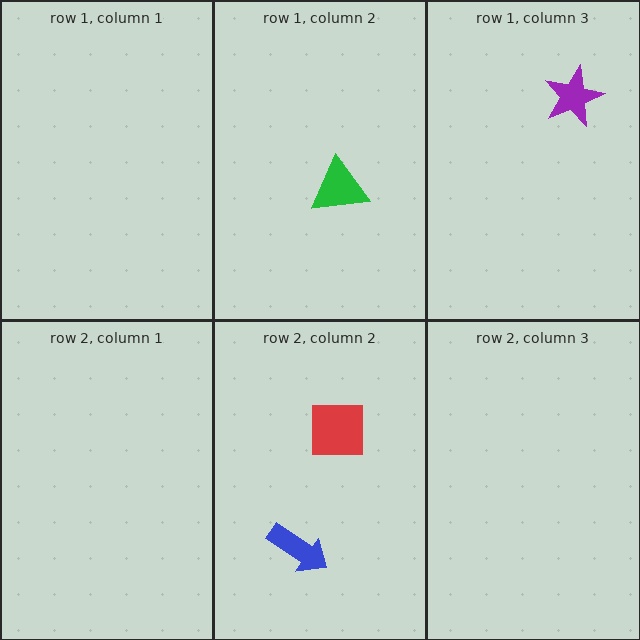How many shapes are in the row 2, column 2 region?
2.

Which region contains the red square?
The row 2, column 2 region.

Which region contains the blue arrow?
The row 2, column 2 region.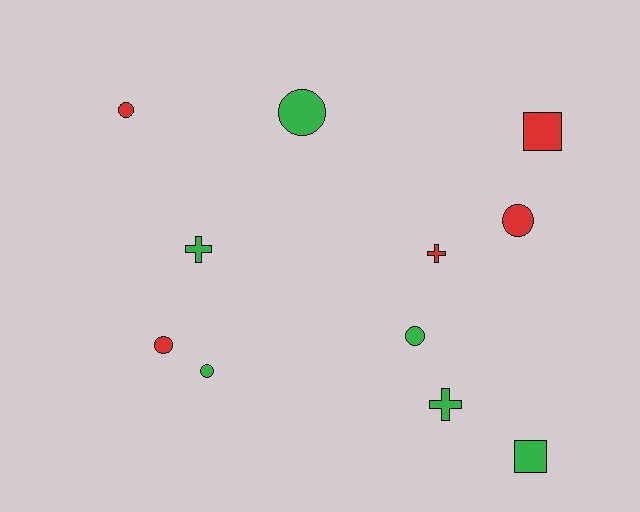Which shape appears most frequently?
Circle, with 6 objects.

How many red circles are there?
There are 3 red circles.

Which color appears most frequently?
Green, with 6 objects.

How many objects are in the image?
There are 11 objects.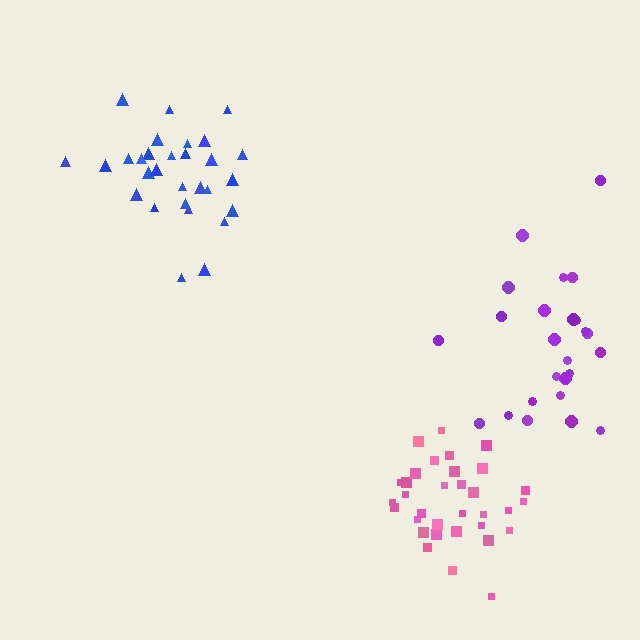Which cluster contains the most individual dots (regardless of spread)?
Pink (34).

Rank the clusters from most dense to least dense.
pink, blue, purple.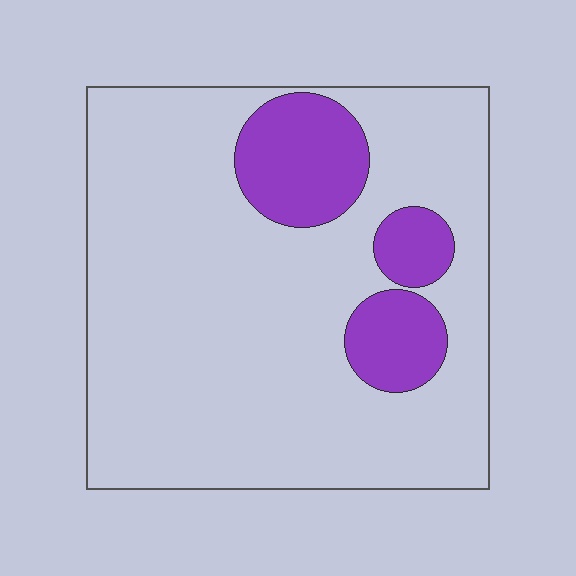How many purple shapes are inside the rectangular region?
3.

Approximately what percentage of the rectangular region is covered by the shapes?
Approximately 15%.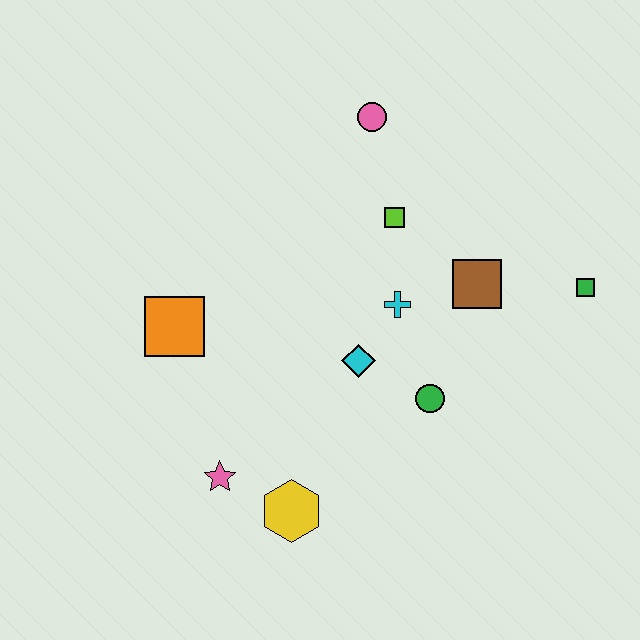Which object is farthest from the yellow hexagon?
The pink circle is farthest from the yellow hexagon.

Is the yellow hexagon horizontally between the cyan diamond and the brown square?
No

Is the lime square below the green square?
No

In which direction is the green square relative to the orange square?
The green square is to the right of the orange square.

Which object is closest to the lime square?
The cyan cross is closest to the lime square.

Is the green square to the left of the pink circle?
No